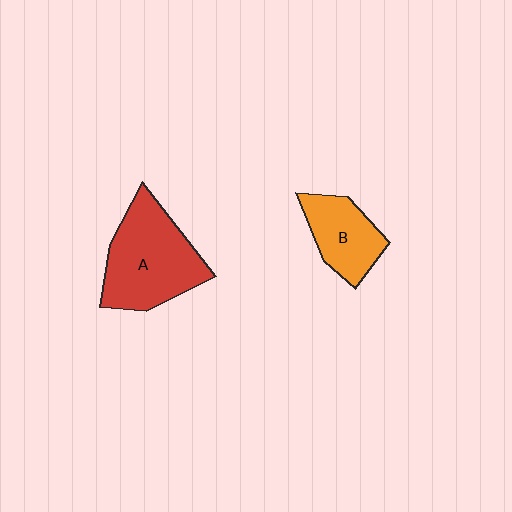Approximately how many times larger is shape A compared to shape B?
Approximately 1.7 times.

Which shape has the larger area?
Shape A (red).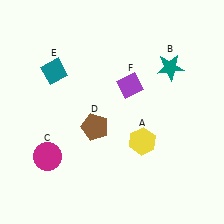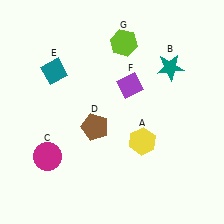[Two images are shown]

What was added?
A lime hexagon (G) was added in Image 2.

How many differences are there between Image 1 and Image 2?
There is 1 difference between the two images.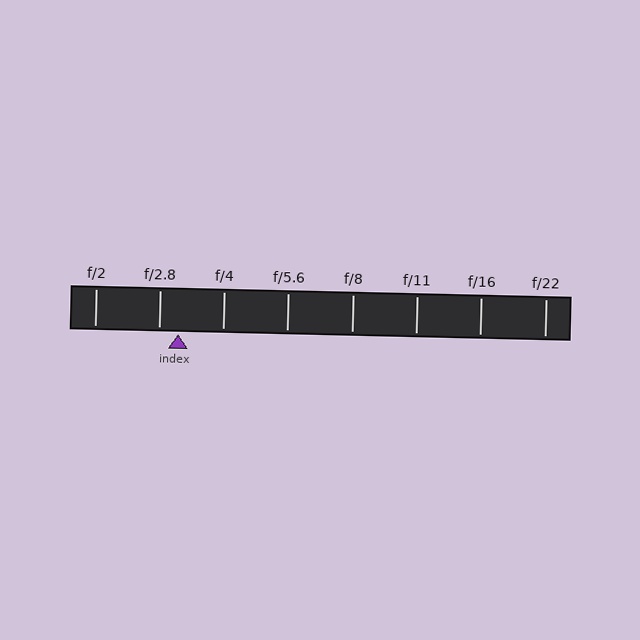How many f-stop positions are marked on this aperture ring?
There are 8 f-stop positions marked.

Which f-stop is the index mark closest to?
The index mark is closest to f/2.8.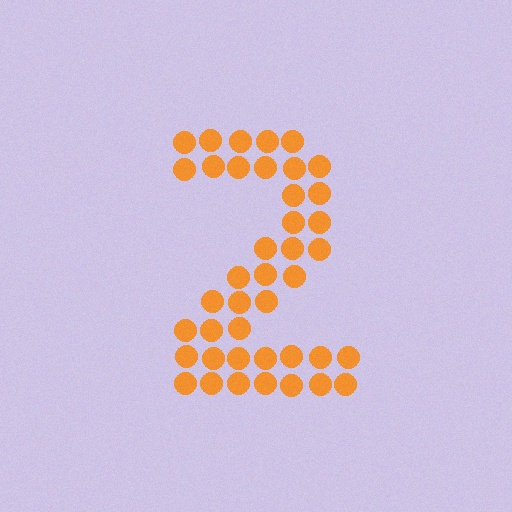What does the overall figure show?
The overall figure shows the digit 2.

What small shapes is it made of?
It is made of small circles.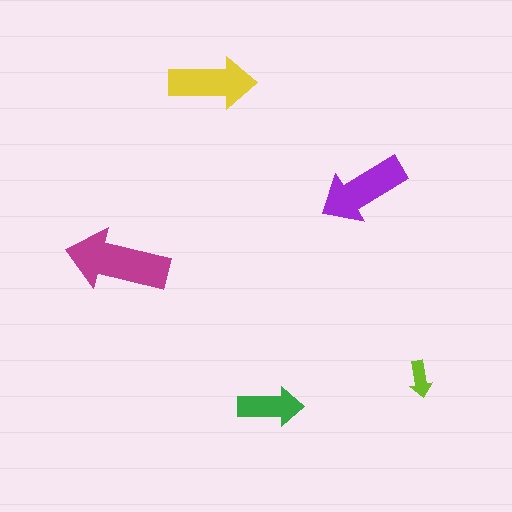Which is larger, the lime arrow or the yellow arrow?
The yellow one.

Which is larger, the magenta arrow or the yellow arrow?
The magenta one.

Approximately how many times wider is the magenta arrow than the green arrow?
About 1.5 times wider.